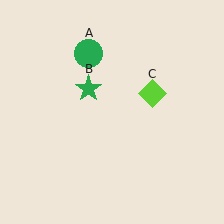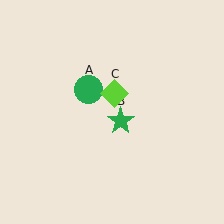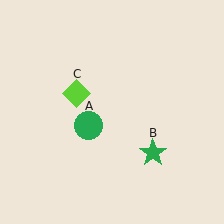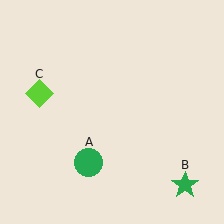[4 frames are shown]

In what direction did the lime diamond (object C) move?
The lime diamond (object C) moved left.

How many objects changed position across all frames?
3 objects changed position: green circle (object A), green star (object B), lime diamond (object C).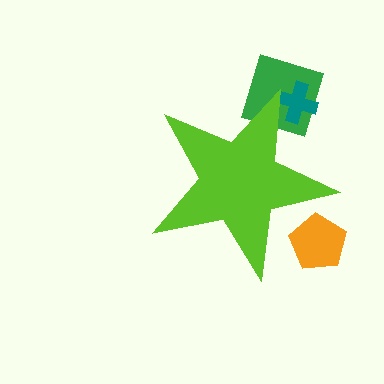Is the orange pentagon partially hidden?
Yes, the orange pentagon is partially hidden behind the lime star.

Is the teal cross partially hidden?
Yes, the teal cross is partially hidden behind the lime star.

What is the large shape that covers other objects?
A lime star.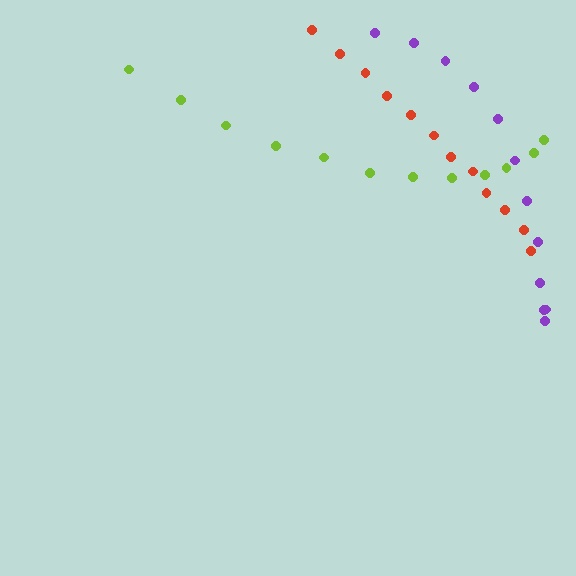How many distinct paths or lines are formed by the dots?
There are 3 distinct paths.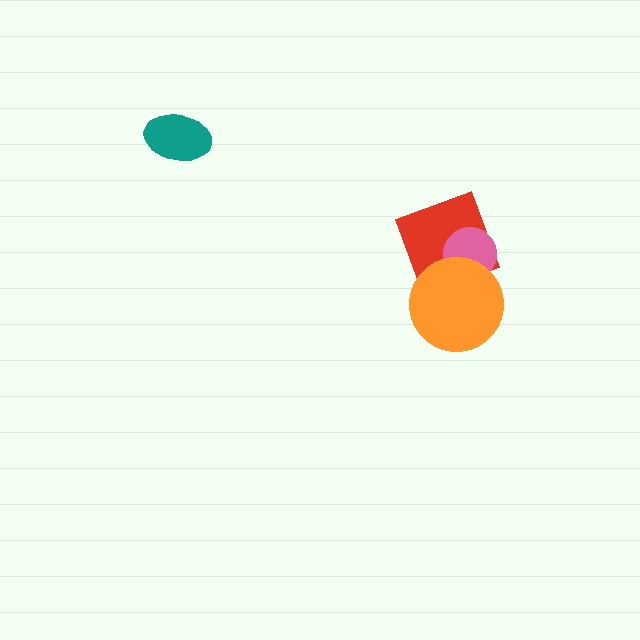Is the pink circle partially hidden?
Yes, it is partially covered by another shape.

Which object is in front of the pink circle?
The orange circle is in front of the pink circle.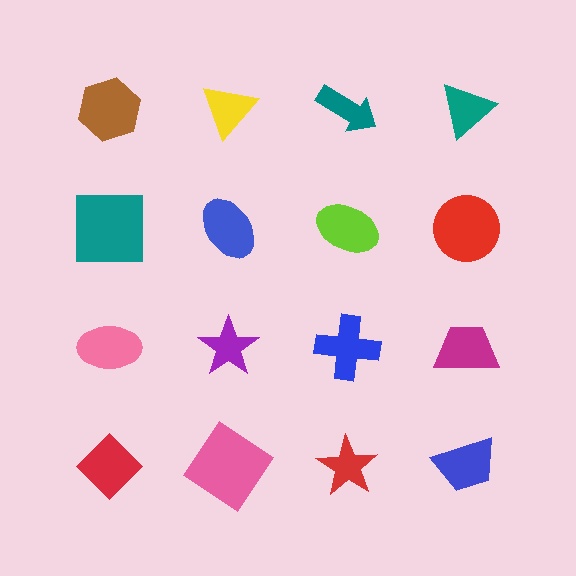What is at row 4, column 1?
A red diamond.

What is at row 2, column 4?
A red circle.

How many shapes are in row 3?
4 shapes.